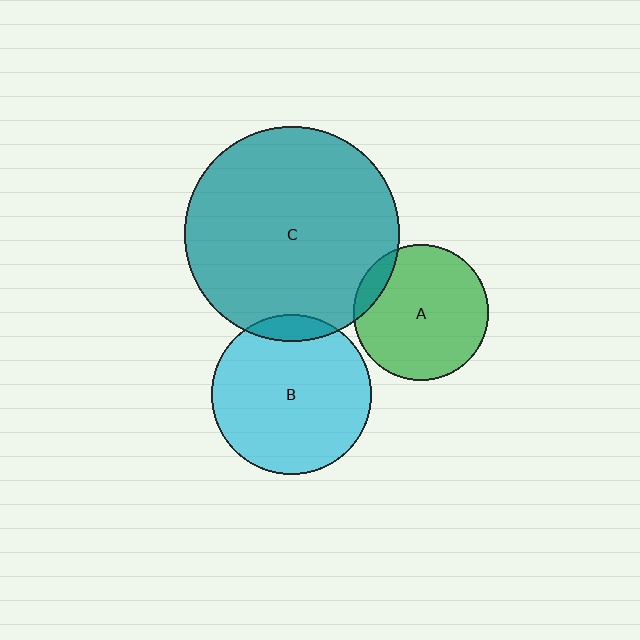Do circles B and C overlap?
Yes.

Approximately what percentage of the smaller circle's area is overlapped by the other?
Approximately 10%.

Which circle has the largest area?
Circle C (teal).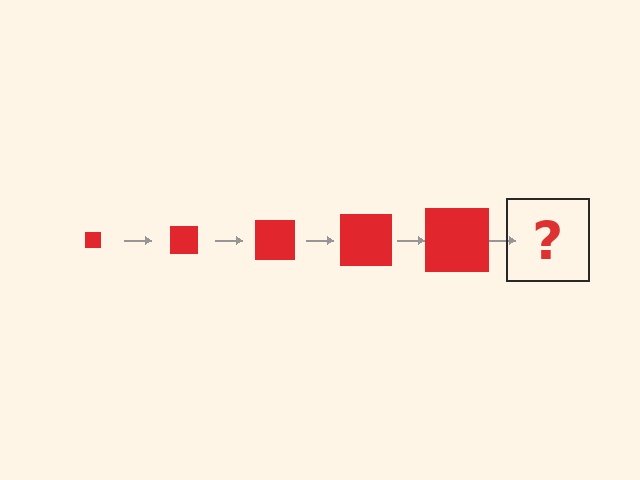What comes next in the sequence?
The next element should be a red square, larger than the previous one.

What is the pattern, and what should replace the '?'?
The pattern is that the square gets progressively larger each step. The '?' should be a red square, larger than the previous one.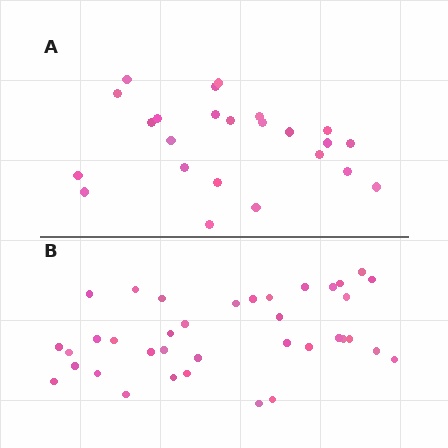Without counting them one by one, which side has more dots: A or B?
Region B (the bottom region) has more dots.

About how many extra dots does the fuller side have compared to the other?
Region B has approximately 15 more dots than region A.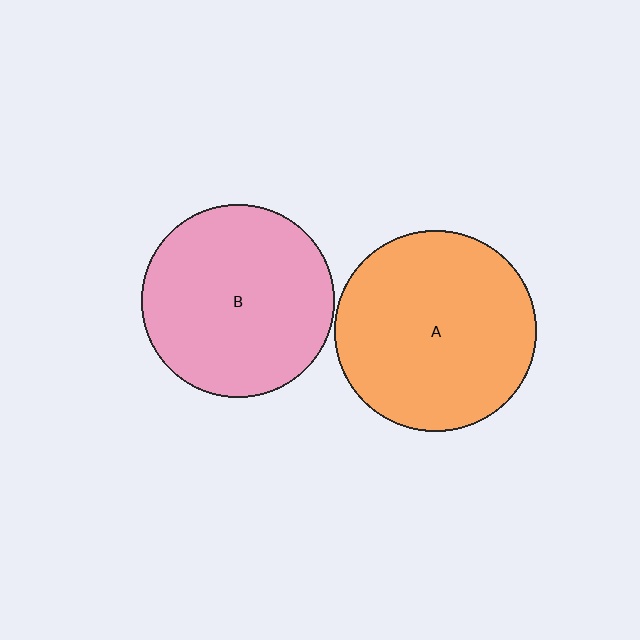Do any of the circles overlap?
No, none of the circles overlap.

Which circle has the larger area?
Circle A (orange).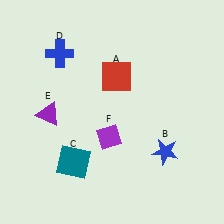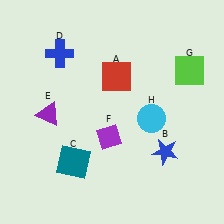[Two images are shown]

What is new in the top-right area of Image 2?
A lime square (G) was added in the top-right area of Image 2.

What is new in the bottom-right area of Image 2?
A cyan circle (H) was added in the bottom-right area of Image 2.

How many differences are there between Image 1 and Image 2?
There are 2 differences between the two images.